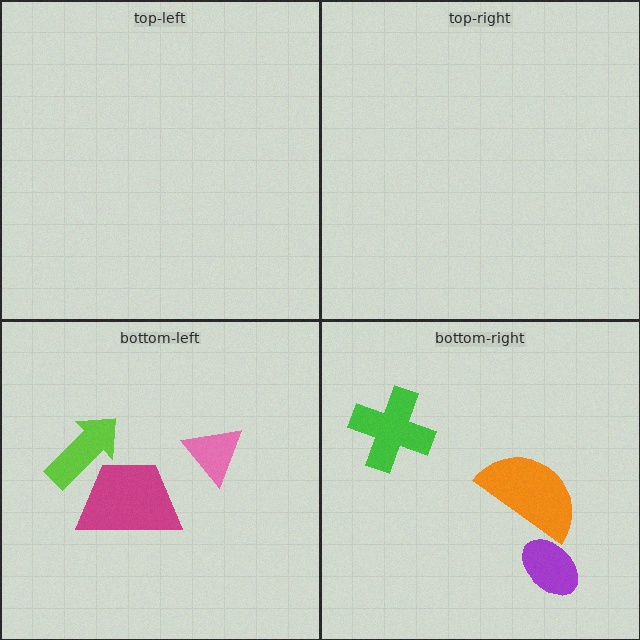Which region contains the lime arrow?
The bottom-left region.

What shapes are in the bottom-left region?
The pink triangle, the lime arrow, the magenta trapezoid.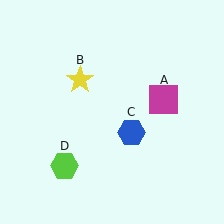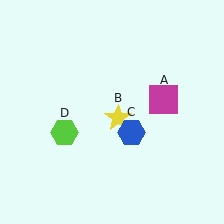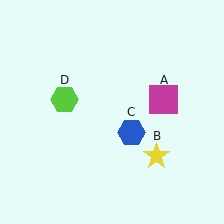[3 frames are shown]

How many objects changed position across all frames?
2 objects changed position: yellow star (object B), lime hexagon (object D).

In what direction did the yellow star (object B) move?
The yellow star (object B) moved down and to the right.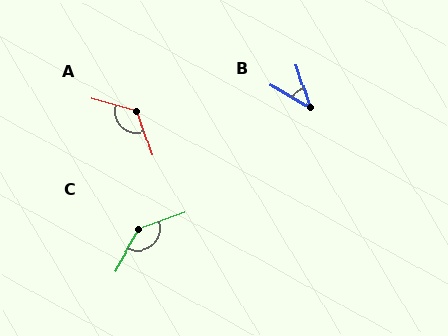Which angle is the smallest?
B, at approximately 42 degrees.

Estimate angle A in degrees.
Approximately 124 degrees.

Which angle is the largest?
C, at approximately 139 degrees.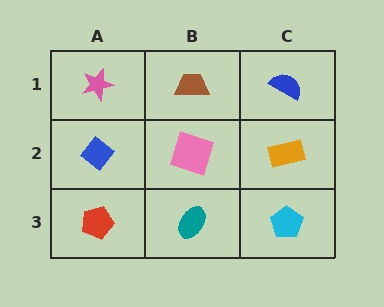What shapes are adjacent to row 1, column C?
An orange rectangle (row 2, column C), a brown trapezoid (row 1, column B).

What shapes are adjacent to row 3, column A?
A blue diamond (row 2, column A), a teal ellipse (row 3, column B).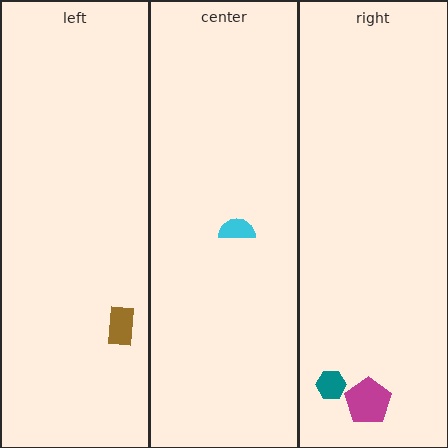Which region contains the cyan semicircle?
The center region.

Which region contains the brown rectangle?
The left region.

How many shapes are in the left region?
1.